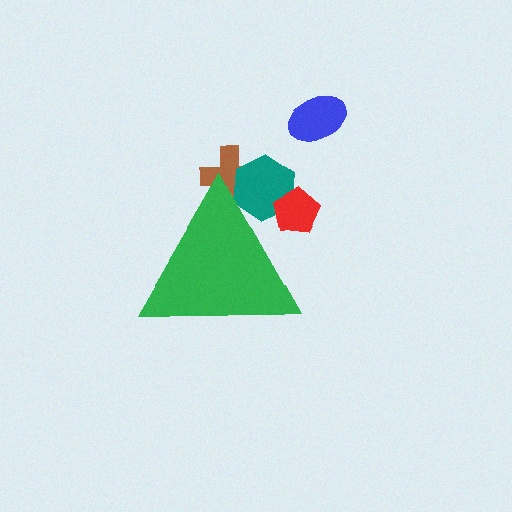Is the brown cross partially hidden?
Yes, the brown cross is partially hidden behind the green triangle.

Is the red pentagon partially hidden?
Yes, the red pentagon is partially hidden behind the green triangle.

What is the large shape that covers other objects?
A green triangle.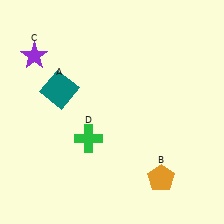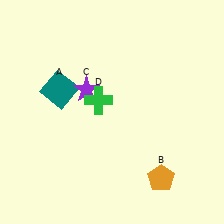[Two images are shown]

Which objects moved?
The objects that moved are: the purple star (C), the green cross (D).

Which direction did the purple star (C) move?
The purple star (C) moved right.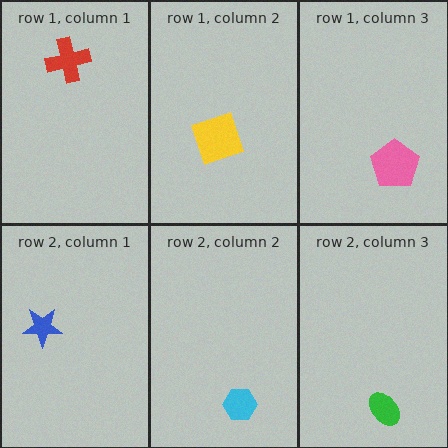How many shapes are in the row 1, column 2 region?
1.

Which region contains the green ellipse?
The row 2, column 3 region.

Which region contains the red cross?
The row 1, column 1 region.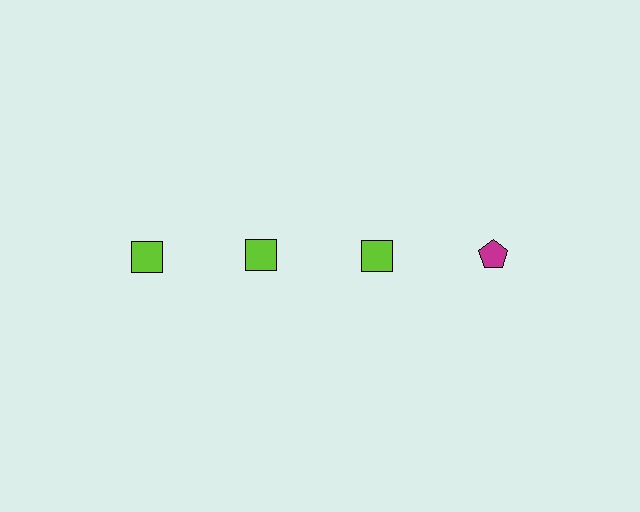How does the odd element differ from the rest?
It differs in both color (magenta instead of lime) and shape (pentagon instead of square).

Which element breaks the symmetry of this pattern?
The magenta pentagon in the top row, second from right column breaks the symmetry. All other shapes are lime squares.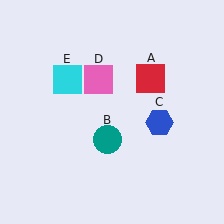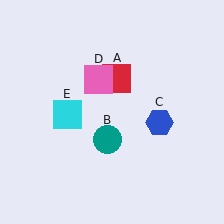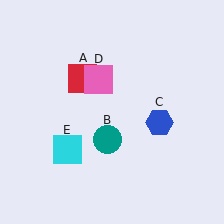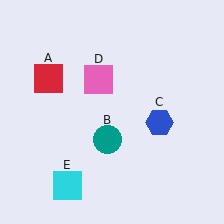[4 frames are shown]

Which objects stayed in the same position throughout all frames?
Teal circle (object B) and blue hexagon (object C) and pink square (object D) remained stationary.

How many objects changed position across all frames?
2 objects changed position: red square (object A), cyan square (object E).